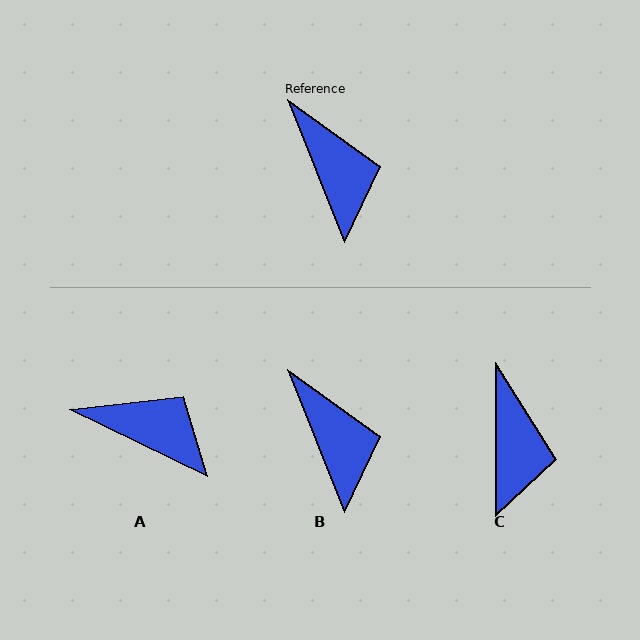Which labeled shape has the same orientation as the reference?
B.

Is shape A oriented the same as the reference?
No, it is off by about 42 degrees.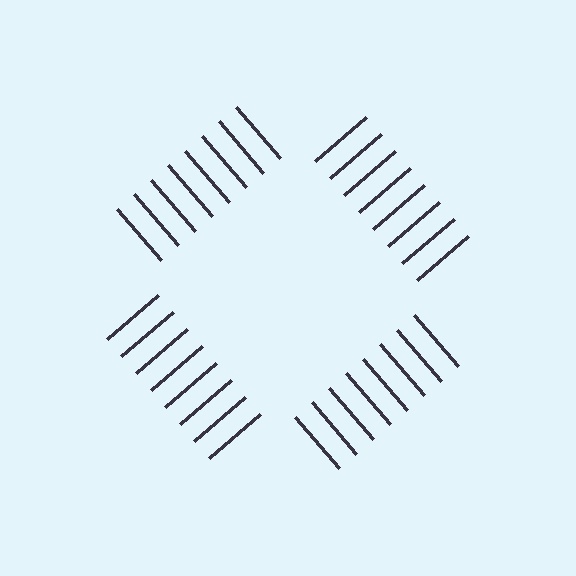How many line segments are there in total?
32 — 8 along each of the 4 edges.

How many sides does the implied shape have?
4 sides — the line-ends trace a square.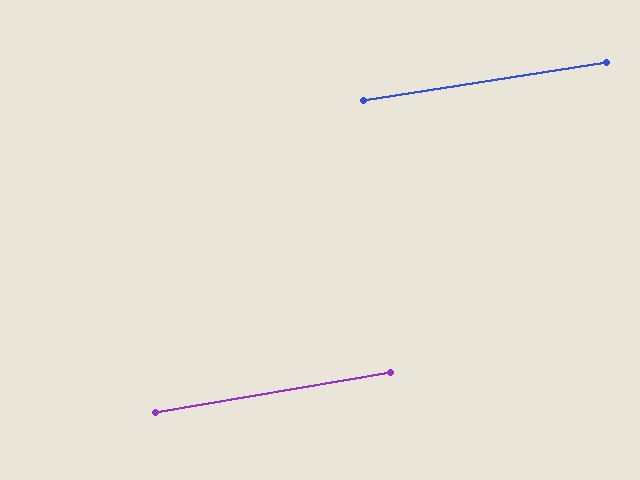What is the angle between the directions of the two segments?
Approximately 1 degree.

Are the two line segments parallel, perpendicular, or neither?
Parallel — their directions differ by only 0.9°.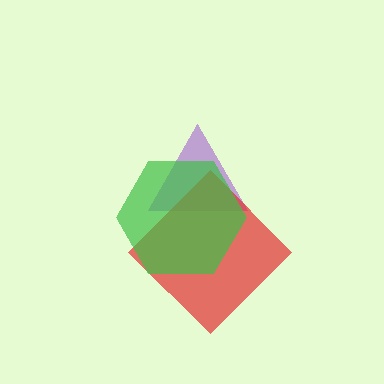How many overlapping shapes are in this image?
There are 3 overlapping shapes in the image.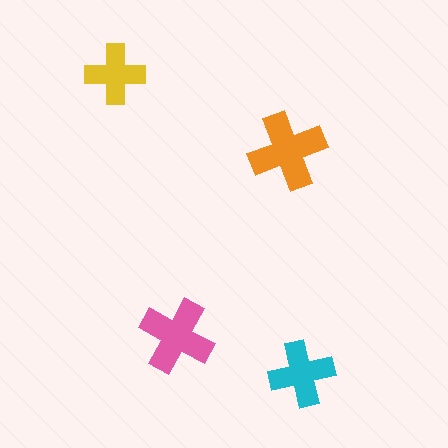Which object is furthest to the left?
The yellow cross is leftmost.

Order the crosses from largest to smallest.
the orange one, the pink one, the cyan one, the yellow one.